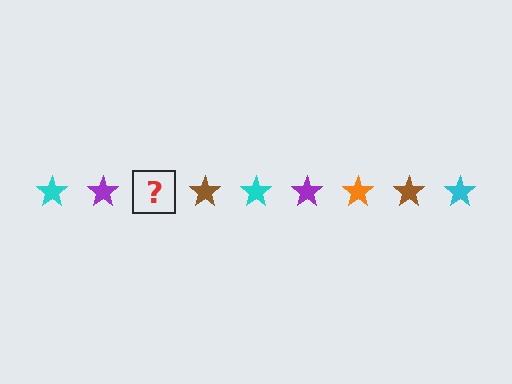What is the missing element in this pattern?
The missing element is an orange star.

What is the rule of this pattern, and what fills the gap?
The rule is that the pattern cycles through cyan, purple, orange, brown stars. The gap should be filled with an orange star.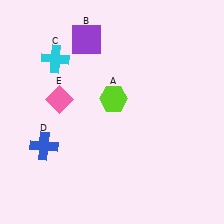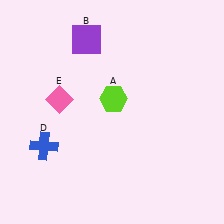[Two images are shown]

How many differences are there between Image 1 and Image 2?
There is 1 difference between the two images.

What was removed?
The cyan cross (C) was removed in Image 2.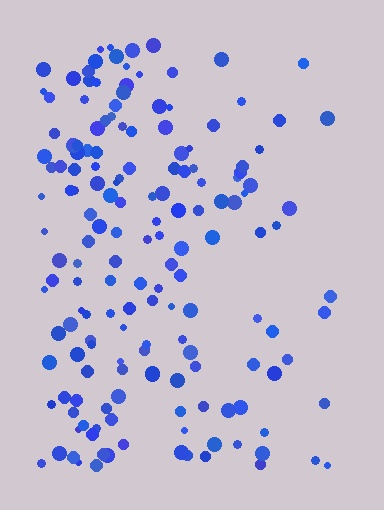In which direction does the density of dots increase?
From right to left, with the left side densest.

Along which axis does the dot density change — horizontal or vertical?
Horizontal.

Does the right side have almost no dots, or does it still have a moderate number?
Still a moderate number, just noticeably fewer than the left.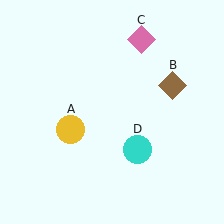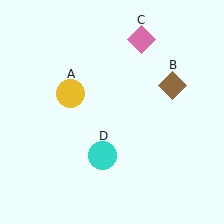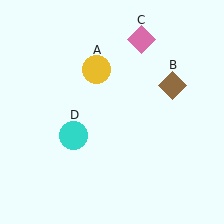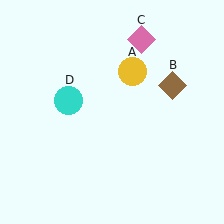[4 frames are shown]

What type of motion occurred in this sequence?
The yellow circle (object A), cyan circle (object D) rotated clockwise around the center of the scene.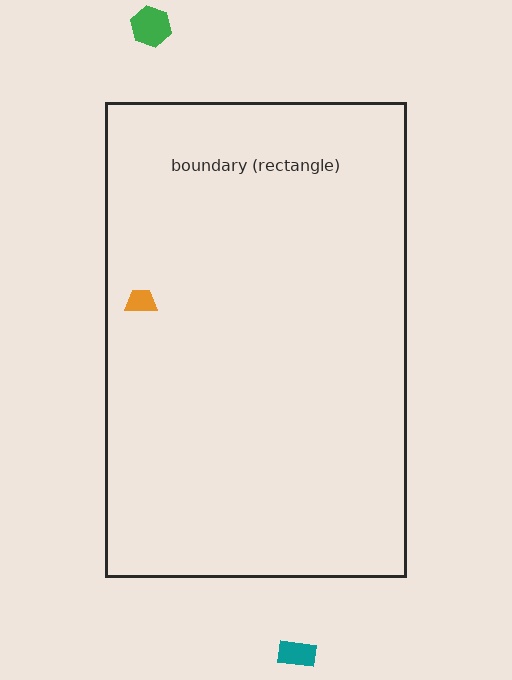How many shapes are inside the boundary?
1 inside, 2 outside.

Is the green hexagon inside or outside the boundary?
Outside.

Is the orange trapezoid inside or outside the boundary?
Inside.